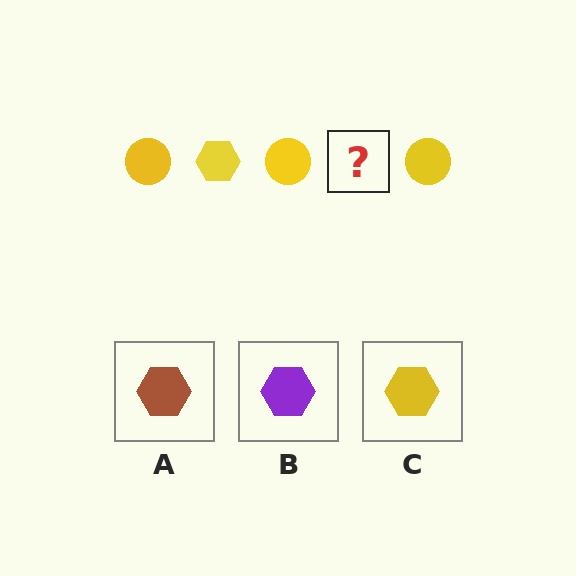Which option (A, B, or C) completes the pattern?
C.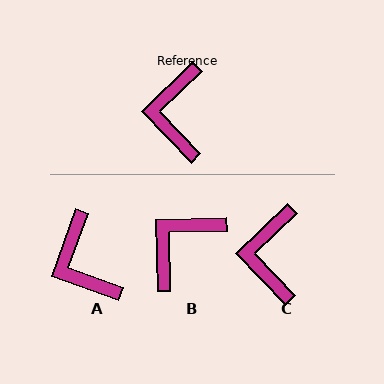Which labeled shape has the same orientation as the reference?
C.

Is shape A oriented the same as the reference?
No, it is off by about 26 degrees.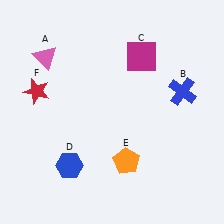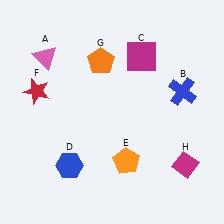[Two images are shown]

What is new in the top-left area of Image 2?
An orange pentagon (G) was added in the top-left area of Image 2.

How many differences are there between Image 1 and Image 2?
There are 2 differences between the two images.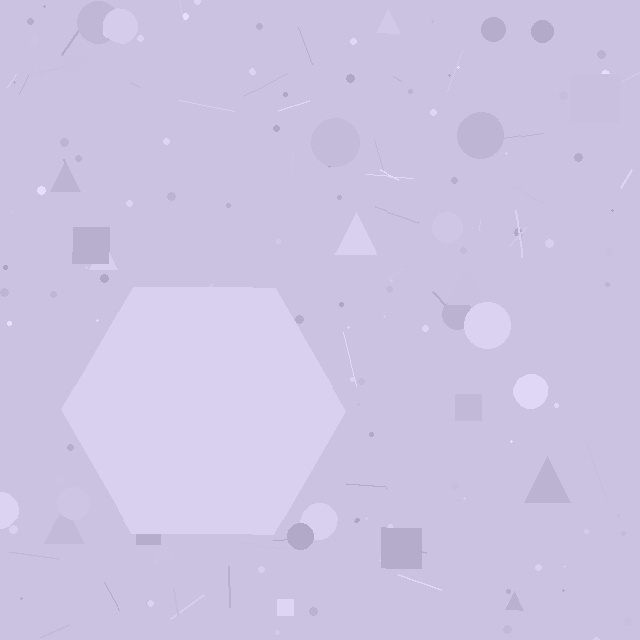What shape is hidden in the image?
A hexagon is hidden in the image.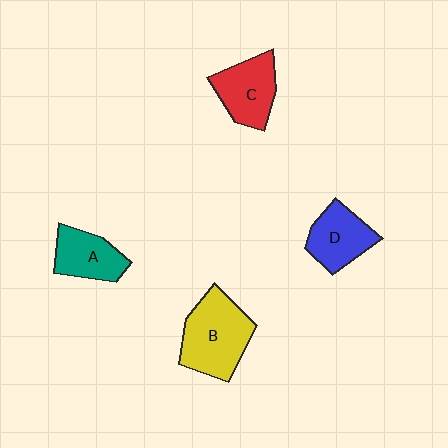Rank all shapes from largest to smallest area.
From largest to smallest: B (yellow), C (red), D (blue), A (teal).